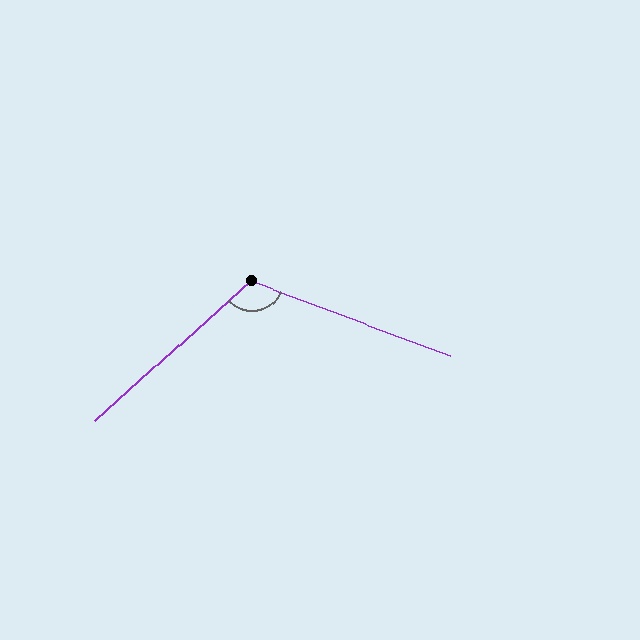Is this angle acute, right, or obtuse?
It is obtuse.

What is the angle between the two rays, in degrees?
Approximately 117 degrees.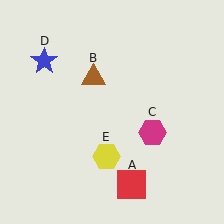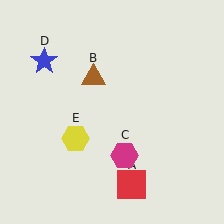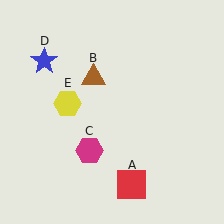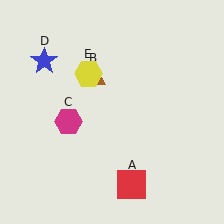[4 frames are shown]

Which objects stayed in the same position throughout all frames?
Red square (object A) and brown triangle (object B) and blue star (object D) remained stationary.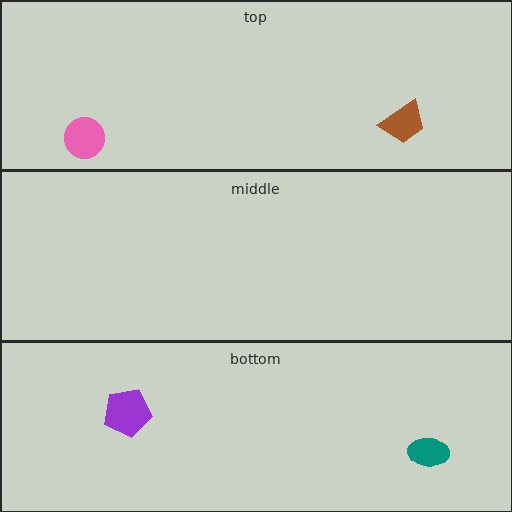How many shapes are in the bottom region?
2.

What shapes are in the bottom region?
The purple pentagon, the teal ellipse.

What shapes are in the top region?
The pink circle, the brown trapezoid.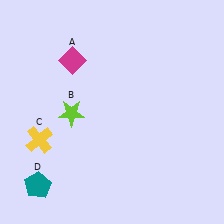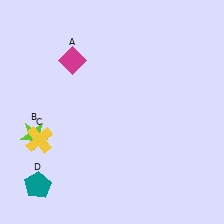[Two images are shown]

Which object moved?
The lime star (B) moved left.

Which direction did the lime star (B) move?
The lime star (B) moved left.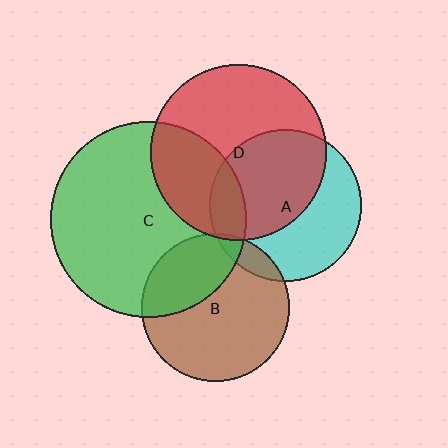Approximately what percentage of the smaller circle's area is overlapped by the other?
Approximately 15%.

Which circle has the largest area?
Circle C (green).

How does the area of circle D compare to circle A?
Approximately 1.3 times.